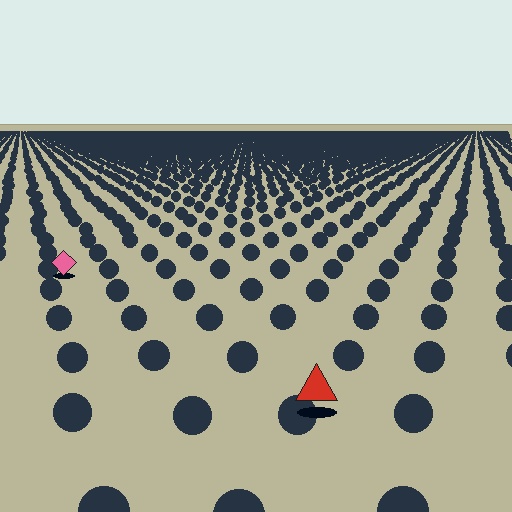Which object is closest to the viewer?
The red triangle is closest. The texture marks near it are larger and more spread out.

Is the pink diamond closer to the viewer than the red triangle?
No. The red triangle is closer — you can tell from the texture gradient: the ground texture is coarser near it.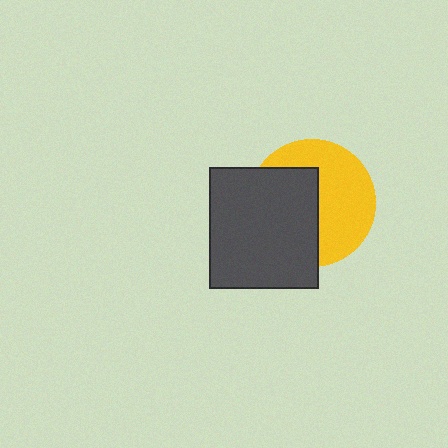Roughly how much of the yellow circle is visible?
About half of it is visible (roughly 52%).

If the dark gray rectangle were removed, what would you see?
You would see the complete yellow circle.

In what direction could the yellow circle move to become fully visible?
The yellow circle could move right. That would shift it out from behind the dark gray rectangle entirely.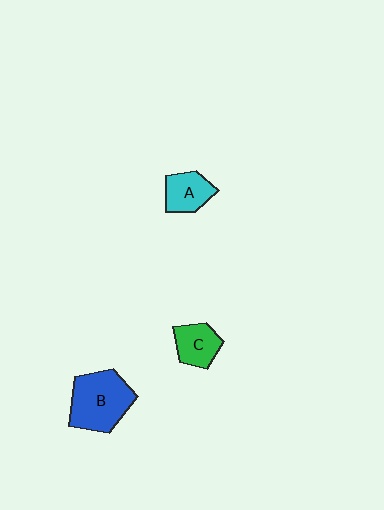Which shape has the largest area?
Shape B (blue).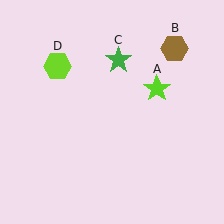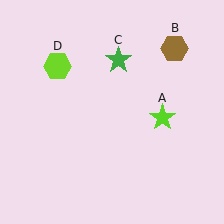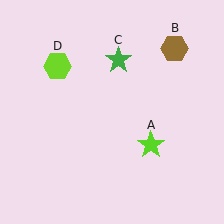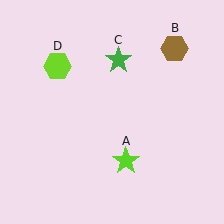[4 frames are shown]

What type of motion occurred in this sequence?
The lime star (object A) rotated clockwise around the center of the scene.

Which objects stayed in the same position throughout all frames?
Brown hexagon (object B) and green star (object C) and lime hexagon (object D) remained stationary.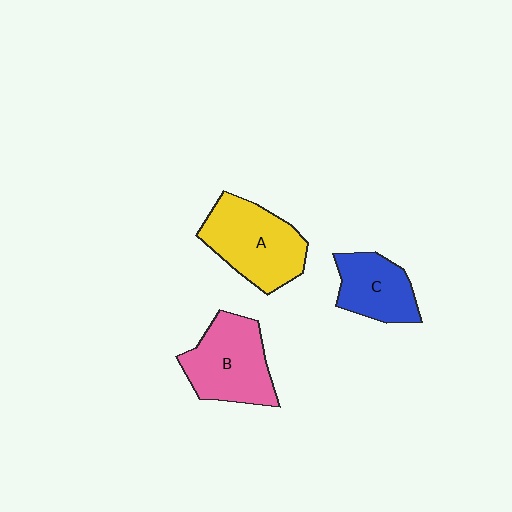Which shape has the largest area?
Shape A (yellow).